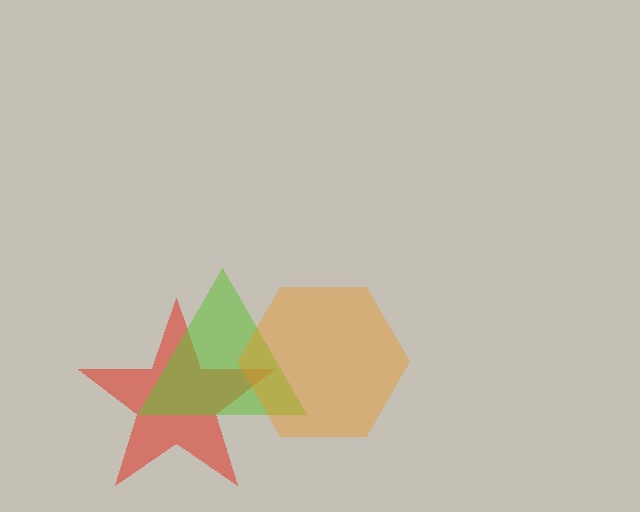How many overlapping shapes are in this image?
There are 3 overlapping shapes in the image.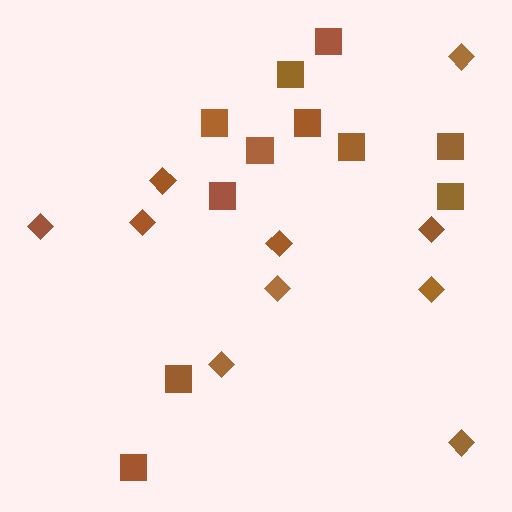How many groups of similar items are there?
There are 2 groups: one group of diamonds (10) and one group of squares (11).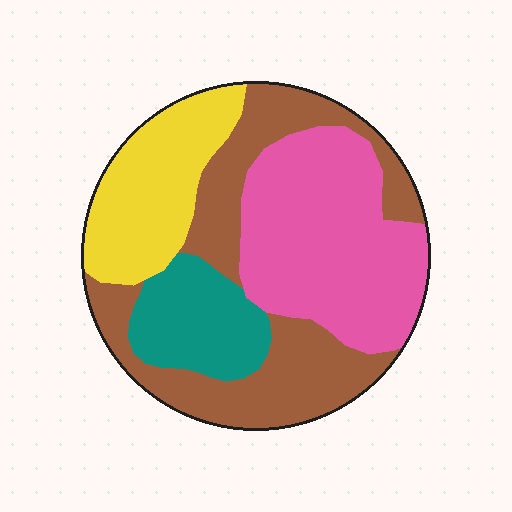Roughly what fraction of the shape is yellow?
Yellow covers 19% of the shape.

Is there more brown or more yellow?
Brown.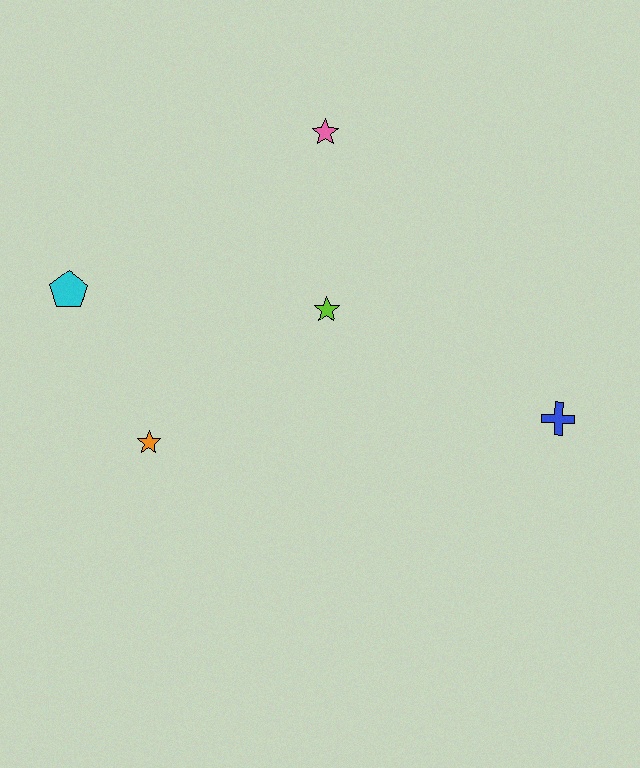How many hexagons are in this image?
There are no hexagons.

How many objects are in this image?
There are 5 objects.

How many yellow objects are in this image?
There are no yellow objects.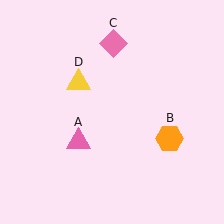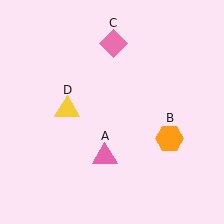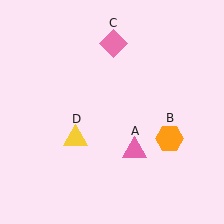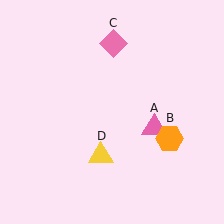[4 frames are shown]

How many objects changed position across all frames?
2 objects changed position: pink triangle (object A), yellow triangle (object D).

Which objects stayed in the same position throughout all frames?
Orange hexagon (object B) and pink diamond (object C) remained stationary.